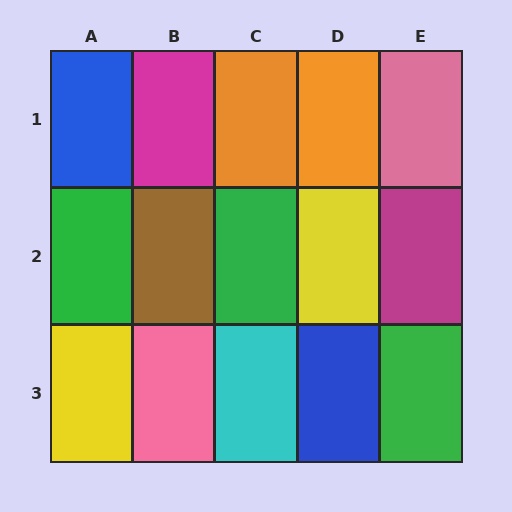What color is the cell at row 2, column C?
Green.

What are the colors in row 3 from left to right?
Yellow, pink, cyan, blue, green.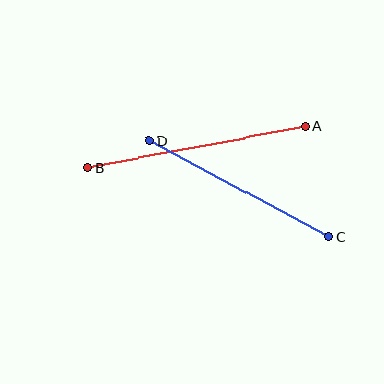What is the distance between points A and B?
The distance is approximately 222 pixels.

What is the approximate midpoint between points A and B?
The midpoint is at approximately (197, 147) pixels.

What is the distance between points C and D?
The distance is approximately 204 pixels.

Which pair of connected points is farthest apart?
Points A and B are farthest apart.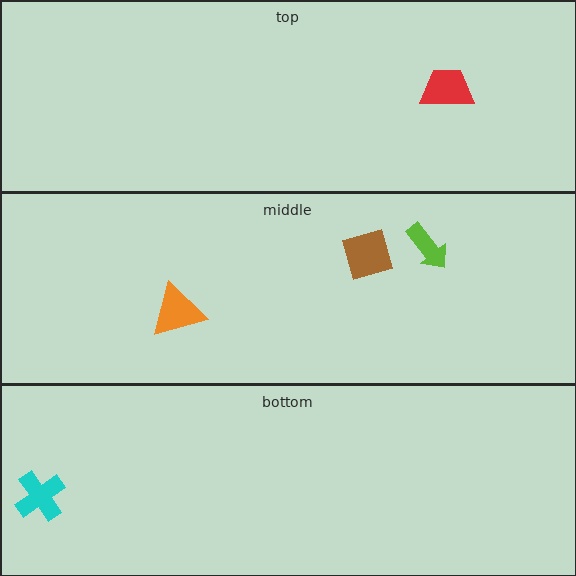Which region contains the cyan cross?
The bottom region.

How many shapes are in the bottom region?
1.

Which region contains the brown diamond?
The middle region.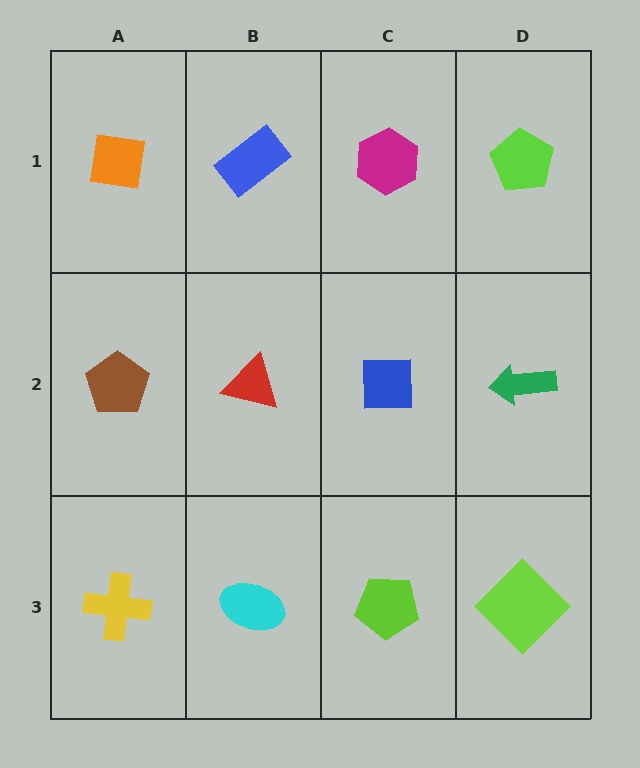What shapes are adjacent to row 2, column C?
A magenta hexagon (row 1, column C), a lime pentagon (row 3, column C), a red triangle (row 2, column B), a green arrow (row 2, column D).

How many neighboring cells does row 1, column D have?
2.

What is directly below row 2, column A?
A yellow cross.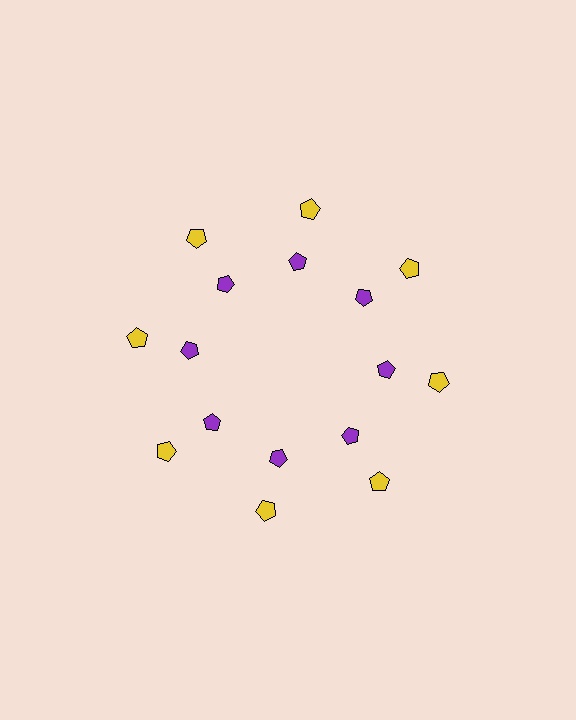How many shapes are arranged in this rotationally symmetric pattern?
There are 16 shapes, arranged in 8 groups of 2.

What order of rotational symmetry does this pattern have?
This pattern has 8-fold rotational symmetry.